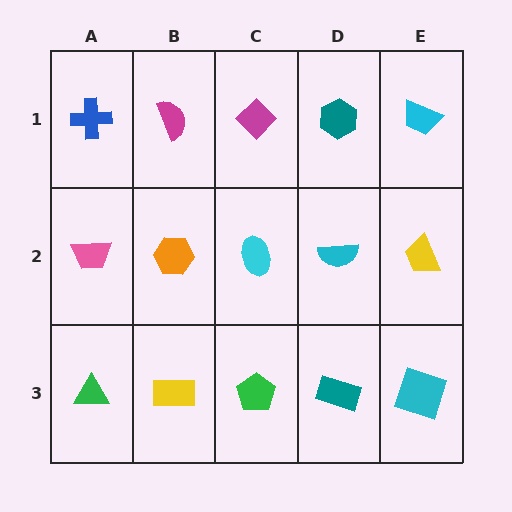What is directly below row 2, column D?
A teal rectangle.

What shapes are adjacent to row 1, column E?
A yellow trapezoid (row 2, column E), a teal hexagon (row 1, column D).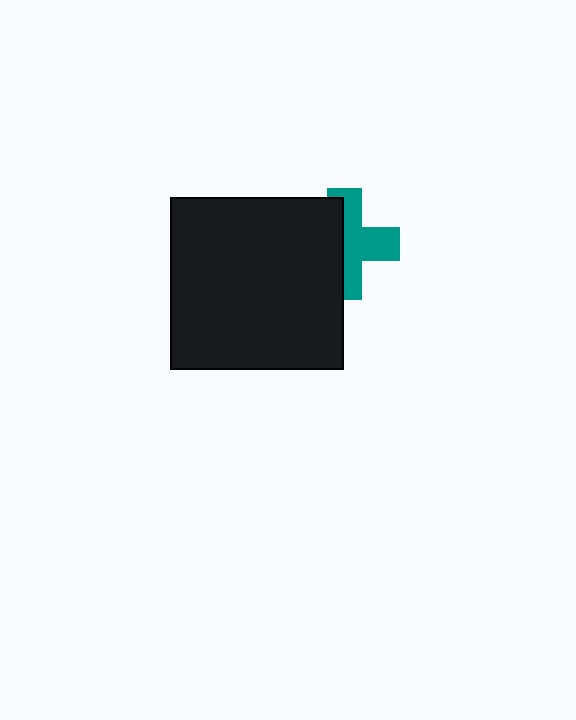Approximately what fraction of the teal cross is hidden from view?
Roughly 46% of the teal cross is hidden behind the black square.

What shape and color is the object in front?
The object in front is a black square.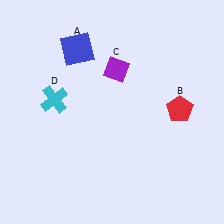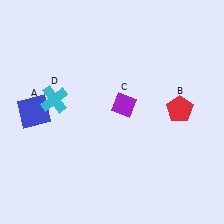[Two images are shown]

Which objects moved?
The objects that moved are: the blue square (A), the purple diamond (C).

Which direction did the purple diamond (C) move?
The purple diamond (C) moved down.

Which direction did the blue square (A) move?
The blue square (A) moved down.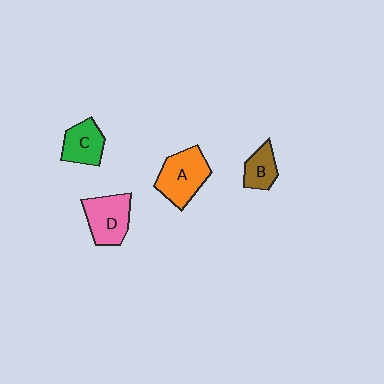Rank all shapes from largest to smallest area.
From largest to smallest: A (orange), D (pink), C (green), B (brown).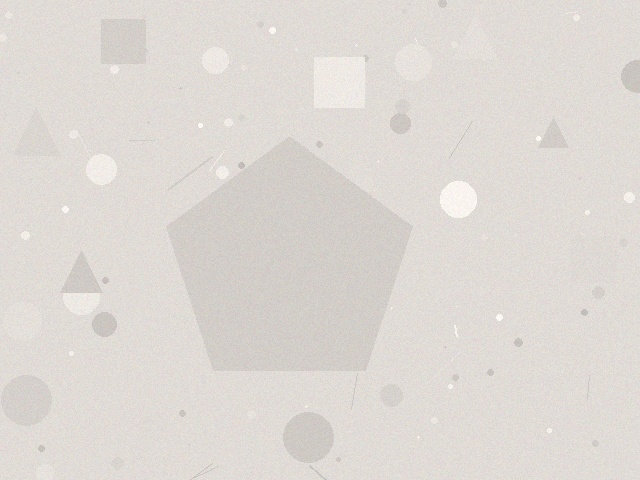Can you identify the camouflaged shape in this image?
The camouflaged shape is a pentagon.